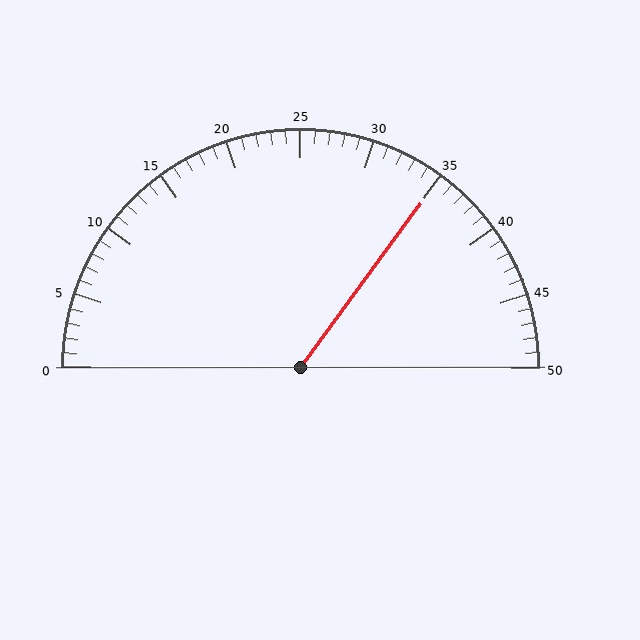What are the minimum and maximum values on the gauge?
The gauge ranges from 0 to 50.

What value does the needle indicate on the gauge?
The needle indicates approximately 35.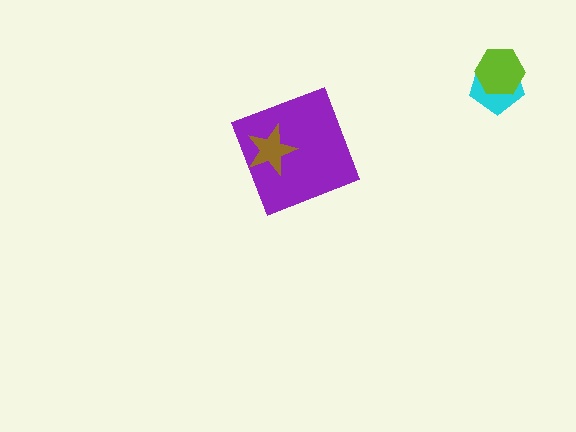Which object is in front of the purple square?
The brown star is in front of the purple square.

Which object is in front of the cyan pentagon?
The lime hexagon is in front of the cyan pentagon.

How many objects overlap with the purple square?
1 object overlaps with the purple square.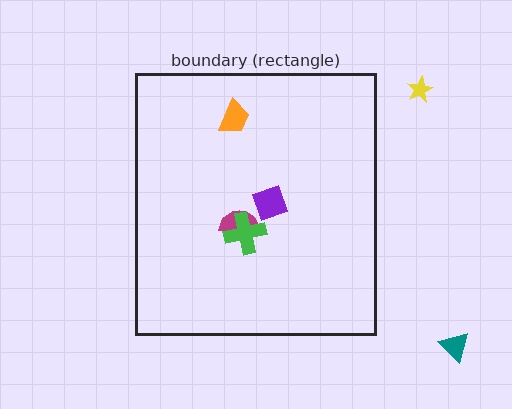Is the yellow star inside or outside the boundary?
Outside.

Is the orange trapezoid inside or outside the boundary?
Inside.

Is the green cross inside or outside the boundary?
Inside.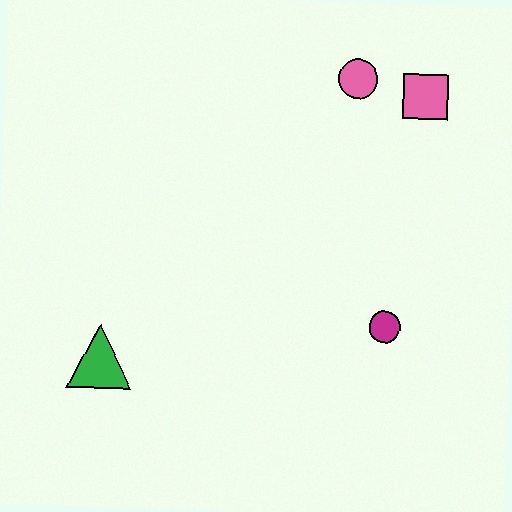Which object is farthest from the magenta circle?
The green triangle is farthest from the magenta circle.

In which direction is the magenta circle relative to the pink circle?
The magenta circle is below the pink circle.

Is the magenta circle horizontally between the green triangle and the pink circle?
No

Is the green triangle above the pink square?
No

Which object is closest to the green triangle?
The magenta circle is closest to the green triangle.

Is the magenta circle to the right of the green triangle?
Yes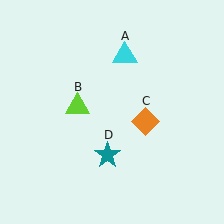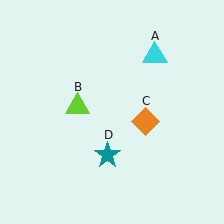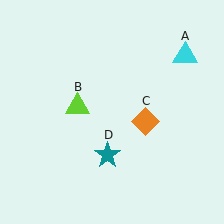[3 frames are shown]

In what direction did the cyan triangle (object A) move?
The cyan triangle (object A) moved right.